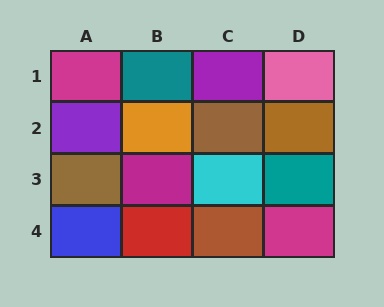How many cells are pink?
1 cell is pink.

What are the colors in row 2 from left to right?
Purple, orange, brown, brown.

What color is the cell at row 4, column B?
Red.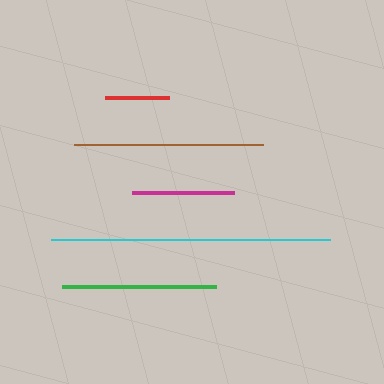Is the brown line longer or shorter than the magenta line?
The brown line is longer than the magenta line.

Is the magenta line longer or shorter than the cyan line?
The cyan line is longer than the magenta line.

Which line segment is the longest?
The cyan line is the longest at approximately 279 pixels.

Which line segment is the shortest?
The red line is the shortest at approximately 64 pixels.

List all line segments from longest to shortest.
From longest to shortest: cyan, brown, green, magenta, red.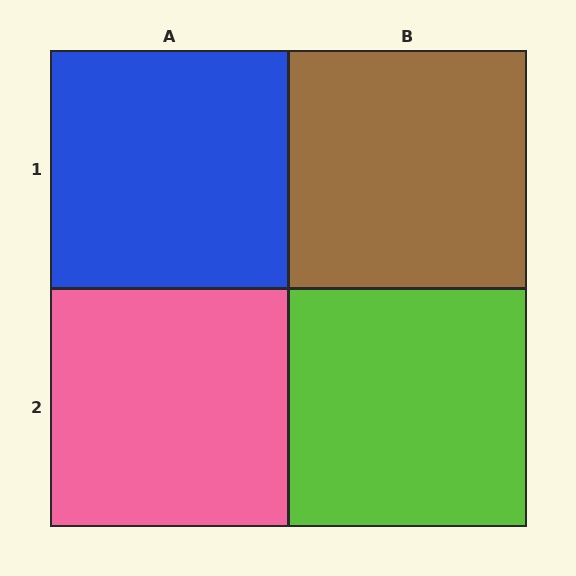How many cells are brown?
1 cell is brown.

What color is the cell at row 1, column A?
Blue.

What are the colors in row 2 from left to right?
Pink, lime.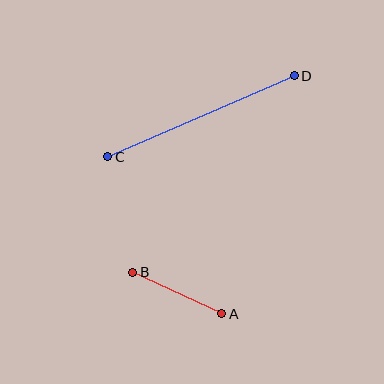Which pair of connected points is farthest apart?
Points C and D are farthest apart.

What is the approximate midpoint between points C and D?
The midpoint is at approximately (201, 116) pixels.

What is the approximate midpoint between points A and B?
The midpoint is at approximately (177, 293) pixels.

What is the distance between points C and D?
The distance is approximately 203 pixels.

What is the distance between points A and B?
The distance is approximately 98 pixels.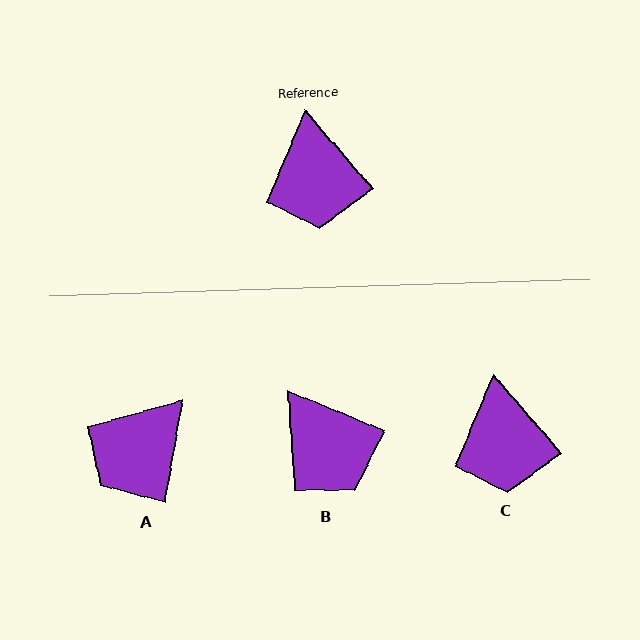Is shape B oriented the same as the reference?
No, it is off by about 26 degrees.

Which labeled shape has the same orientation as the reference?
C.